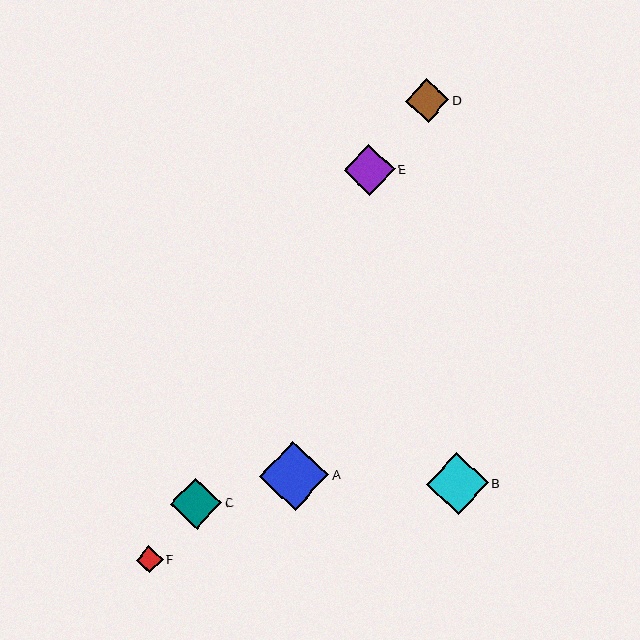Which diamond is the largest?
Diamond A is the largest with a size of approximately 69 pixels.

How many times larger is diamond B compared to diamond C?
Diamond B is approximately 1.2 times the size of diamond C.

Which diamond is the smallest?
Diamond F is the smallest with a size of approximately 27 pixels.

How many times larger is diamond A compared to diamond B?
Diamond A is approximately 1.1 times the size of diamond B.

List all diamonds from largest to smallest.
From largest to smallest: A, B, C, E, D, F.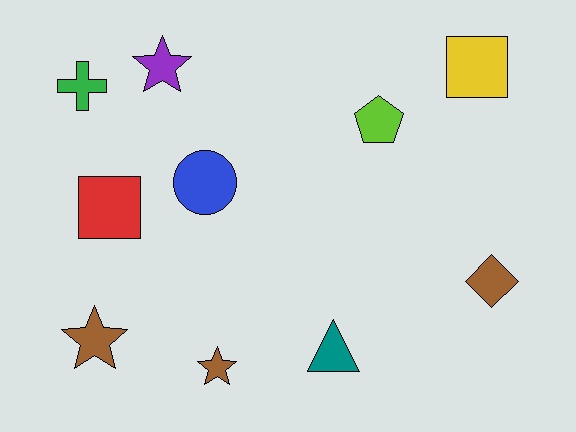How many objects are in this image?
There are 10 objects.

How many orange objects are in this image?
There are no orange objects.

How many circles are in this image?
There is 1 circle.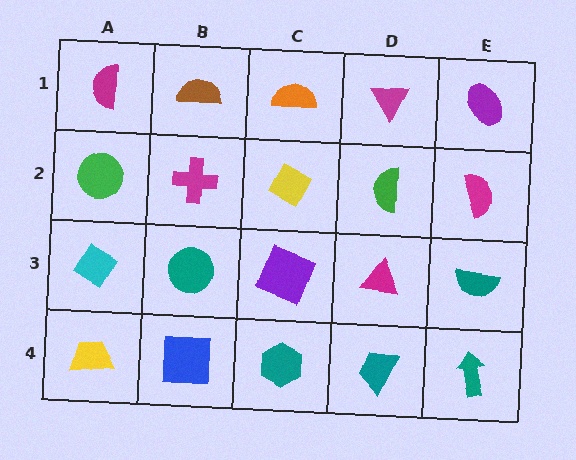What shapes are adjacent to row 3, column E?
A magenta semicircle (row 2, column E), a teal arrow (row 4, column E), a magenta triangle (row 3, column D).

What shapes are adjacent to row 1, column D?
A green semicircle (row 2, column D), an orange semicircle (row 1, column C), a purple ellipse (row 1, column E).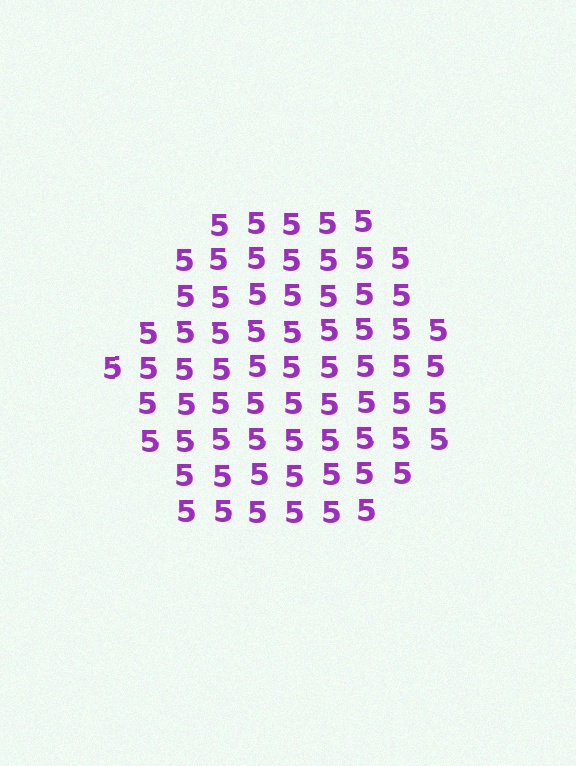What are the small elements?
The small elements are digit 5's.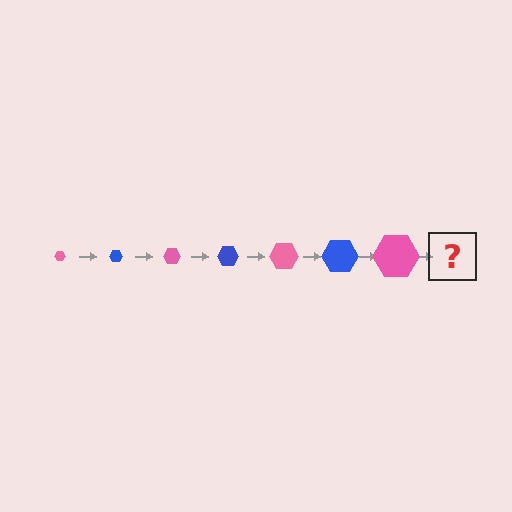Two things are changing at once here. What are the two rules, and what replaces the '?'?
The two rules are that the hexagon grows larger each step and the color cycles through pink and blue. The '?' should be a blue hexagon, larger than the previous one.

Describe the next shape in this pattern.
It should be a blue hexagon, larger than the previous one.